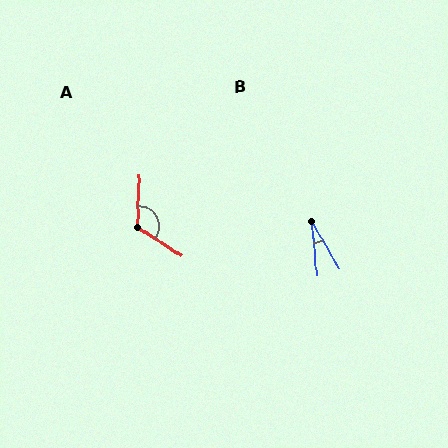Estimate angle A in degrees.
Approximately 120 degrees.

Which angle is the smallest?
B, at approximately 25 degrees.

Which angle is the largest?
A, at approximately 120 degrees.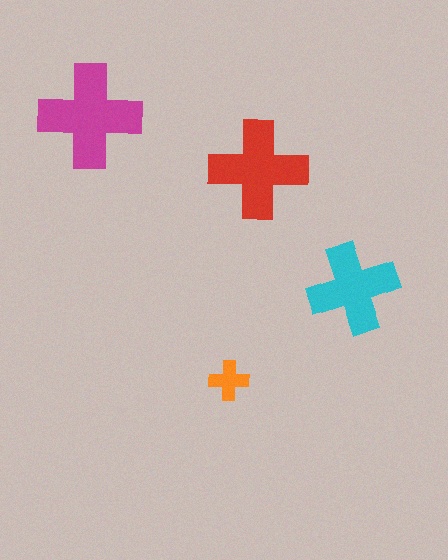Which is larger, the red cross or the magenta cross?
The magenta one.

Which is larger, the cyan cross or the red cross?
The red one.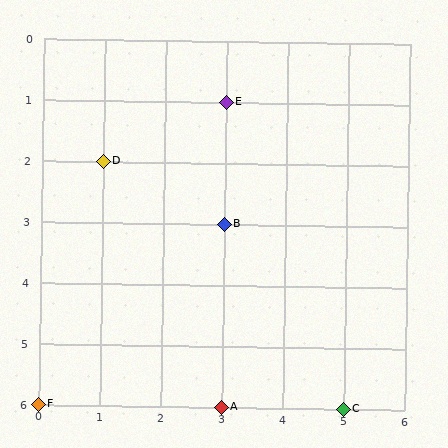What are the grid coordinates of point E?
Point E is at grid coordinates (3, 1).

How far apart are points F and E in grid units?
Points F and E are 3 columns and 5 rows apart (about 5.8 grid units diagonally).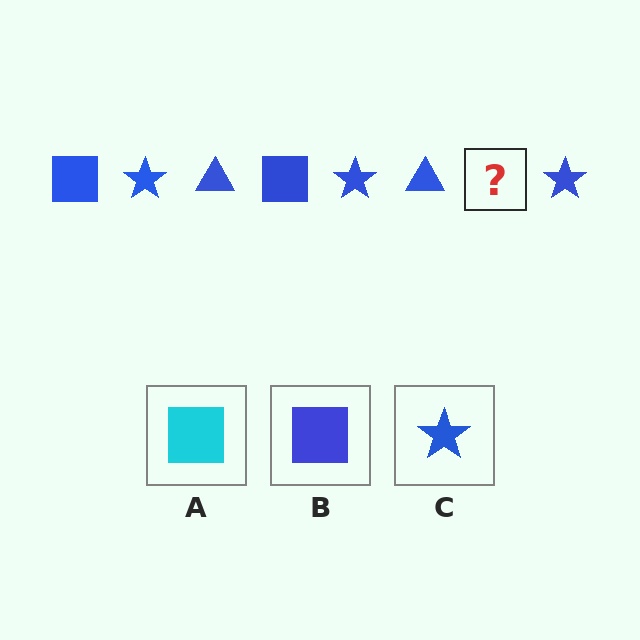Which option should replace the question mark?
Option B.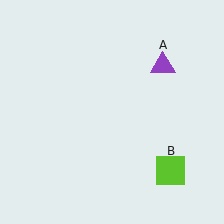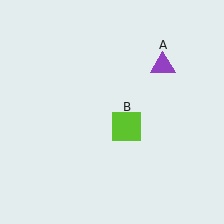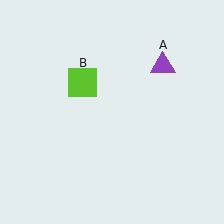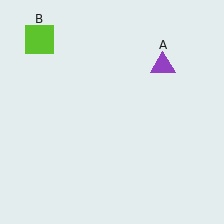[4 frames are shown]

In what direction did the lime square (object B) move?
The lime square (object B) moved up and to the left.